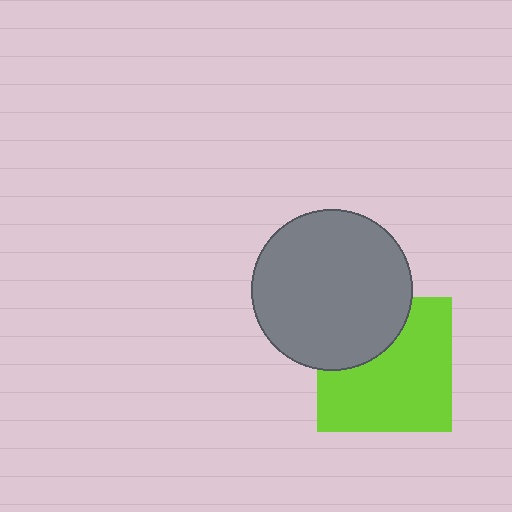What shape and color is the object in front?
The object in front is a gray circle.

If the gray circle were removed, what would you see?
You would see the complete lime square.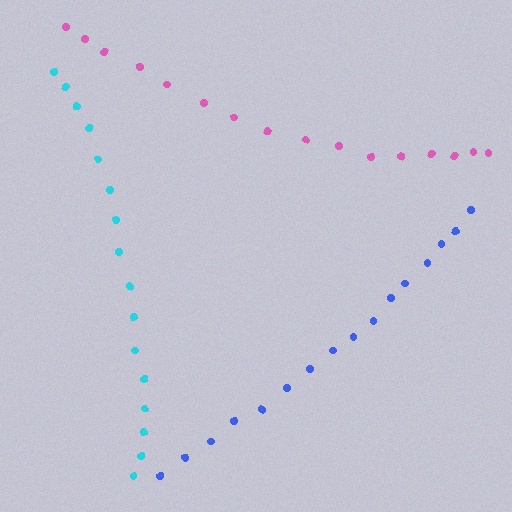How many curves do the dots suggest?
There are 3 distinct paths.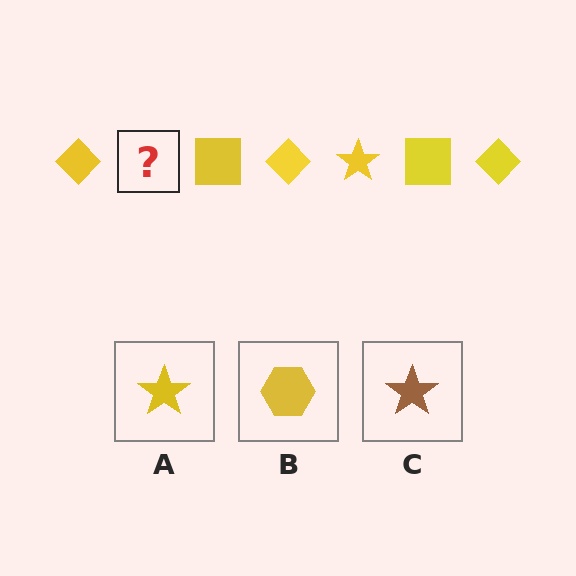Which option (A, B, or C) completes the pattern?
A.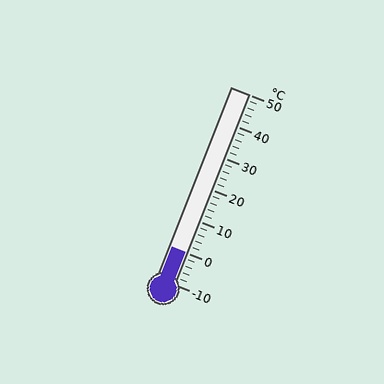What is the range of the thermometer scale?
The thermometer scale ranges from -10°C to 50°C.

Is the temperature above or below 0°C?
The temperature is at 0°C.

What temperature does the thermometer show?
The thermometer shows approximately 0°C.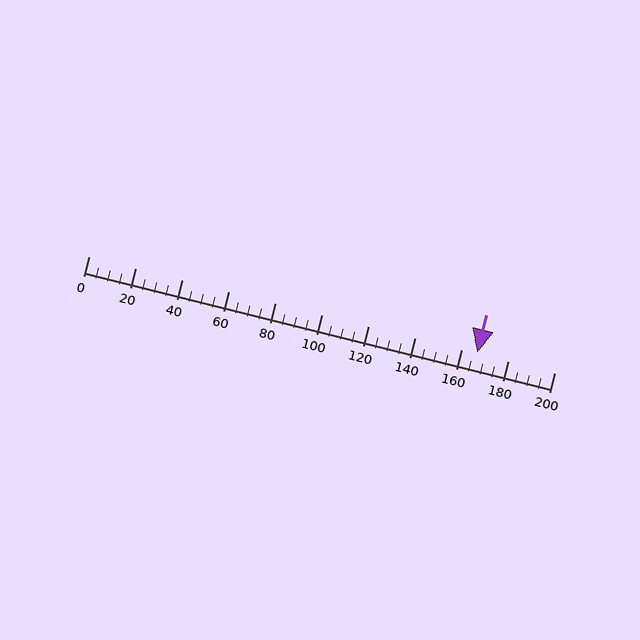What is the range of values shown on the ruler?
The ruler shows values from 0 to 200.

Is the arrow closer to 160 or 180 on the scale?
The arrow is closer to 160.